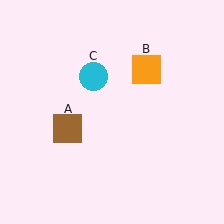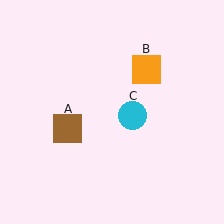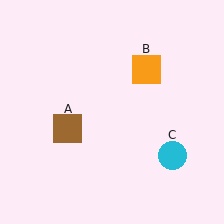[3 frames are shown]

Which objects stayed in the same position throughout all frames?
Brown square (object A) and orange square (object B) remained stationary.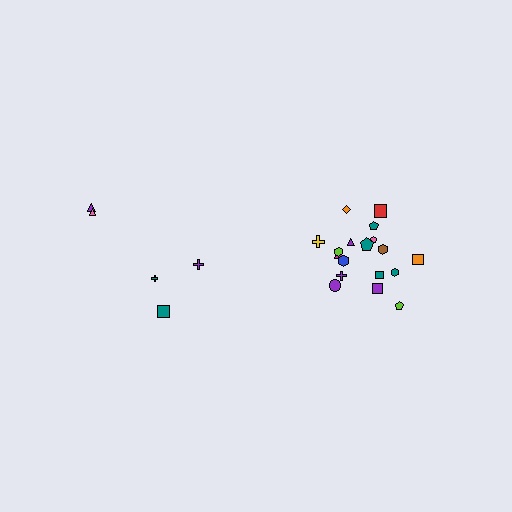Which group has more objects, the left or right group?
The right group.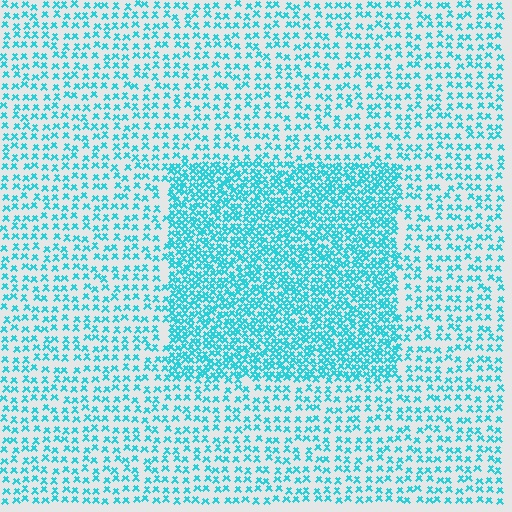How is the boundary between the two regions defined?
The boundary is defined by a change in element density (approximately 2.2x ratio). All elements are the same color, size, and shape.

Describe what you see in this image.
The image contains small cyan elements arranged at two different densities. A rectangle-shaped region is visible where the elements are more densely packed than the surrounding area.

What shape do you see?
I see a rectangle.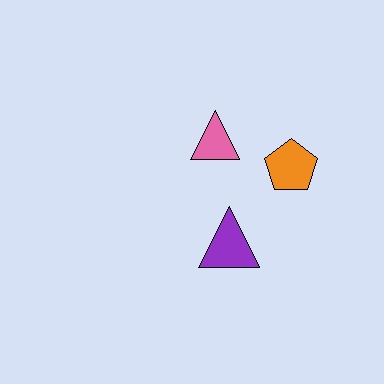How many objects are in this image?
There are 3 objects.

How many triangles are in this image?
There are 2 triangles.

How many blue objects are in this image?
There are no blue objects.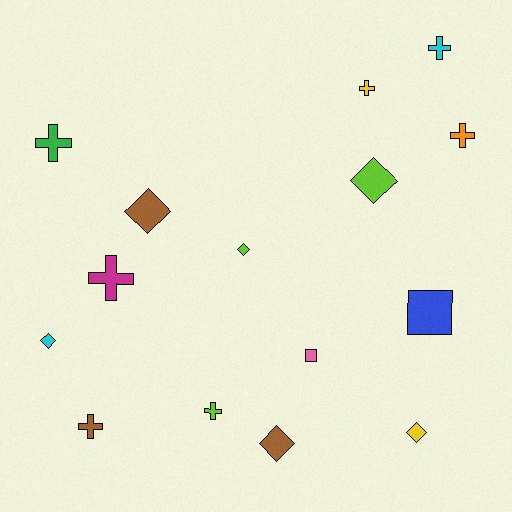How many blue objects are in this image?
There is 1 blue object.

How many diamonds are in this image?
There are 6 diamonds.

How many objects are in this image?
There are 15 objects.